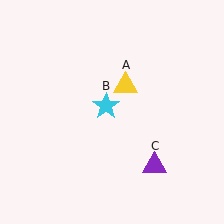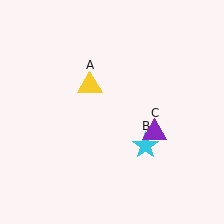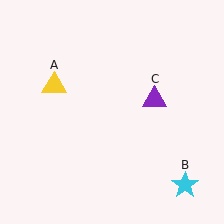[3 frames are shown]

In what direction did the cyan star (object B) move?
The cyan star (object B) moved down and to the right.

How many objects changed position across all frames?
3 objects changed position: yellow triangle (object A), cyan star (object B), purple triangle (object C).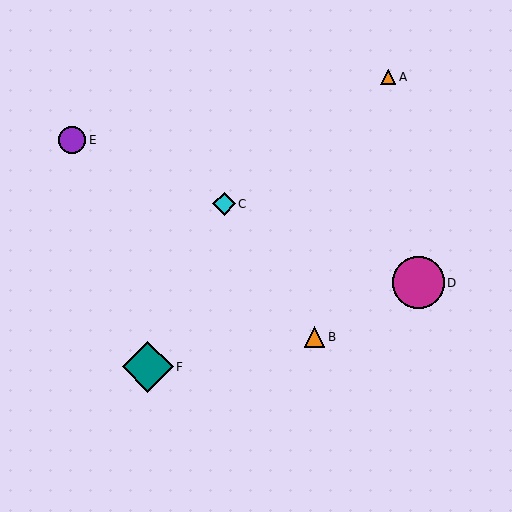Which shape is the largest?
The magenta circle (labeled D) is the largest.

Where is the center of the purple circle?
The center of the purple circle is at (72, 140).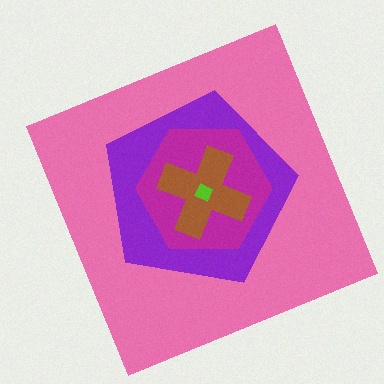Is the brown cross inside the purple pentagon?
Yes.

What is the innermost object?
The lime diamond.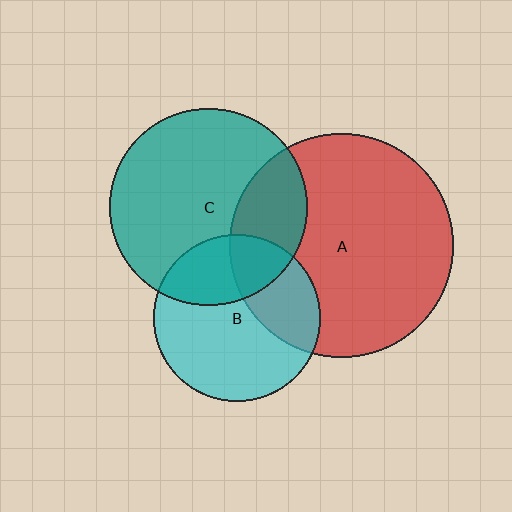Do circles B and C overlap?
Yes.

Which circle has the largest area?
Circle A (red).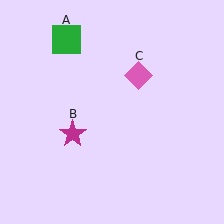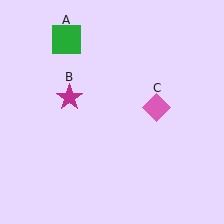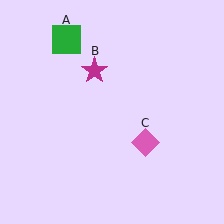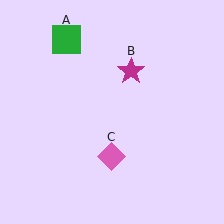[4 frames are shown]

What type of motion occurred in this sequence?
The magenta star (object B), pink diamond (object C) rotated clockwise around the center of the scene.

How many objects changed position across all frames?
2 objects changed position: magenta star (object B), pink diamond (object C).